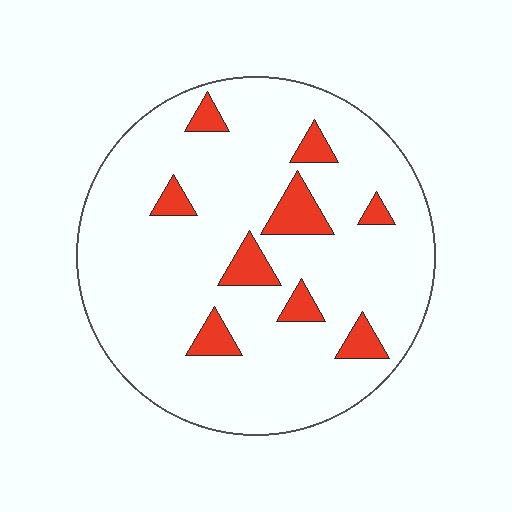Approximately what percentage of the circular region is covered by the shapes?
Approximately 10%.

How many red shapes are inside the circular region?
9.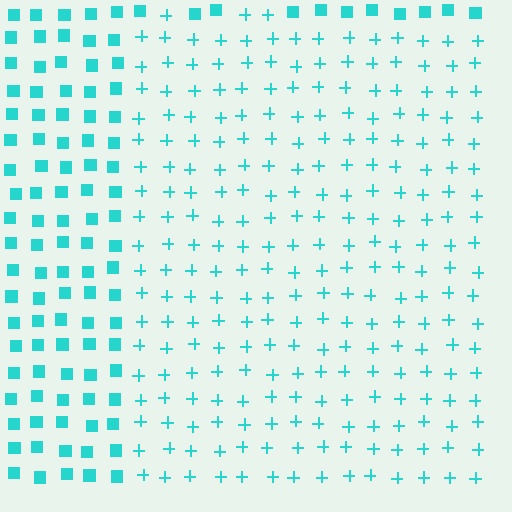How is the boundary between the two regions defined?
The boundary is defined by a change in element shape: plus signs inside vs. squares outside. All elements share the same color and spacing.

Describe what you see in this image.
The image is filled with small cyan elements arranged in a uniform grid. A rectangle-shaped region contains plus signs, while the surrounding area contains squares. The boundary is defined purely by the change in element shape.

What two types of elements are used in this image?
The image uses plus signs inside the rectangle region and squares outside it.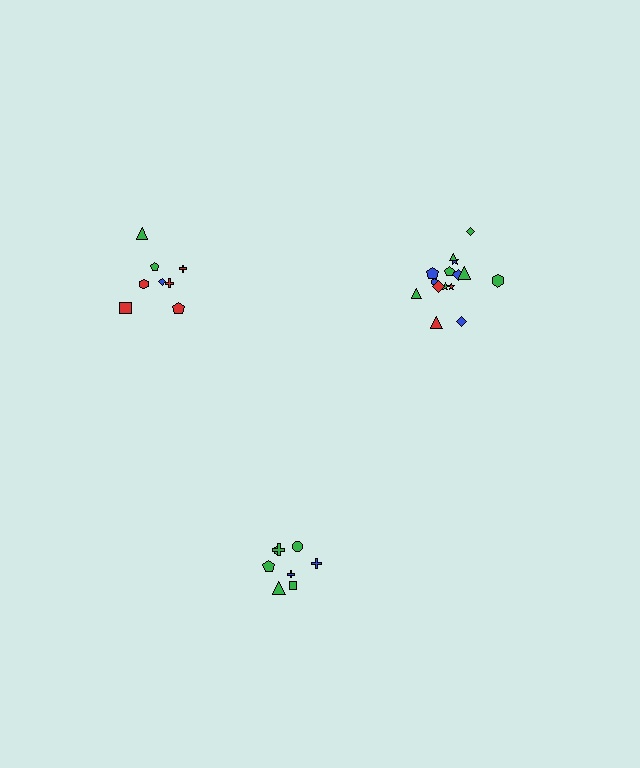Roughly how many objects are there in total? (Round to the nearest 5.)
Roughly 30 objects in total.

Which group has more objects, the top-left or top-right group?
The top-right group.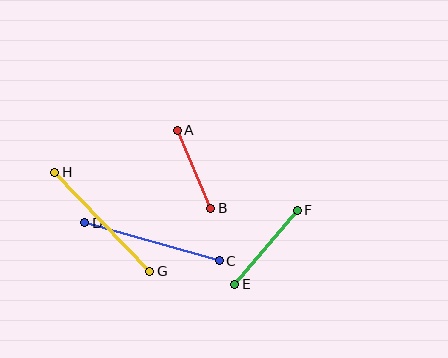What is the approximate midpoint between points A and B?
The midpoint is at approximately (194, 169) pixels.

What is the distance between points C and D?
The distance is approximately 140 pixels.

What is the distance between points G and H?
The distance is approximately 137 pixels.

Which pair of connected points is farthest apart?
Points C and D are farthest apart.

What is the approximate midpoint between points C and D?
The midpoint is at approximately (152, 242) pixels.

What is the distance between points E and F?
The distance is approximately 97 pixels.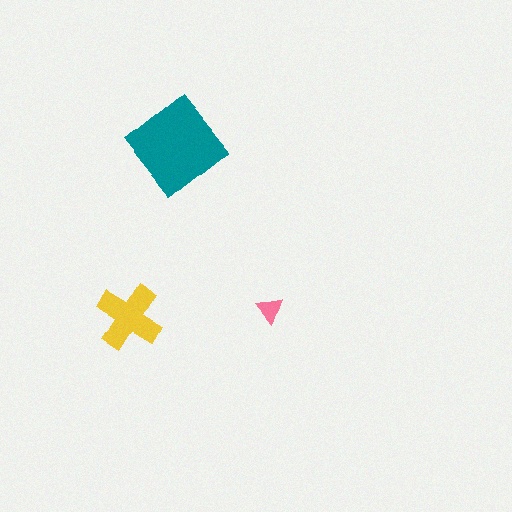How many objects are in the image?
There are 3 objects in the image.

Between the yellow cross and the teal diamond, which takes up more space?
The teal diamond.